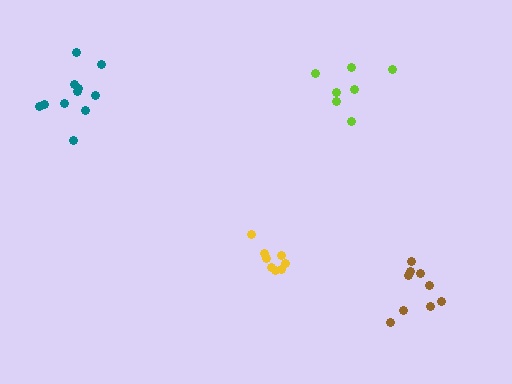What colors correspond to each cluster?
The clusters are colored: lime, teal, brown, yellow.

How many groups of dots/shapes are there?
There are 4 groups.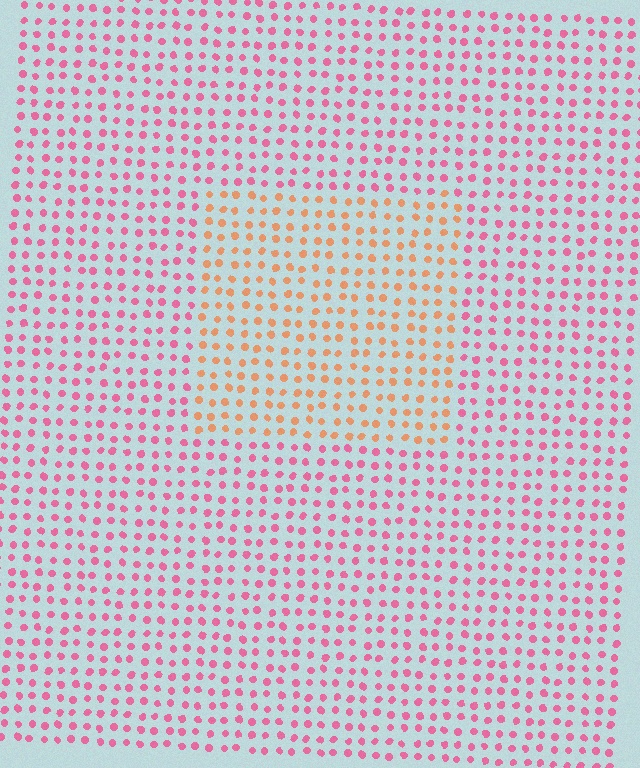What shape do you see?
I see a rectangle.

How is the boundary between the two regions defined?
The boundary is defined purely by a slight shift in hue (about 47 degrees). Spacing, size, and orientation are identical on both sides.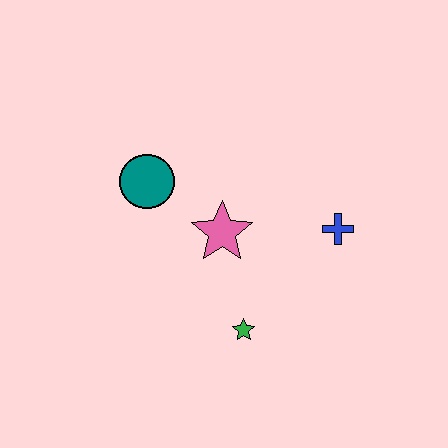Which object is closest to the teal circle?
The pink star is closest to the teal circle.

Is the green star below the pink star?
Yes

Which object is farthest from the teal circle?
The blue cross is farthest from the teal circle.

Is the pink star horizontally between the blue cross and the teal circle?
Yes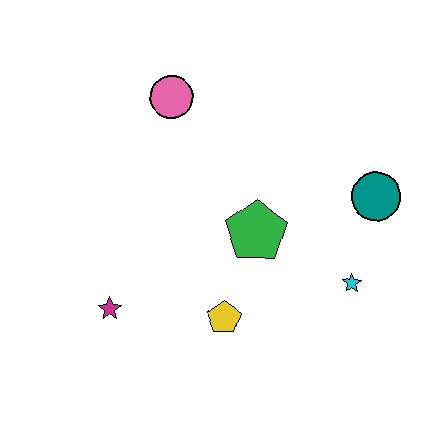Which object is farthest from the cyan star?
The pink circle is farthest from the cyan star.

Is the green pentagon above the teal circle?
No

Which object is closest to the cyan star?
The teal circle is closest to the cyan star.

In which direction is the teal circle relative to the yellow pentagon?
The teal circle is to the right of the yellow pentagon.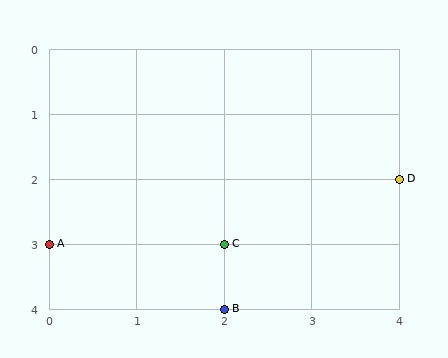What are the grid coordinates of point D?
Point D is at grid coordinates (4, 2).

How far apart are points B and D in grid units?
Points B and D are 2 columns and 2 rows apart (about 2.8 grid units diagonally).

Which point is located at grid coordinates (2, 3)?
Point C is at (2, 3).